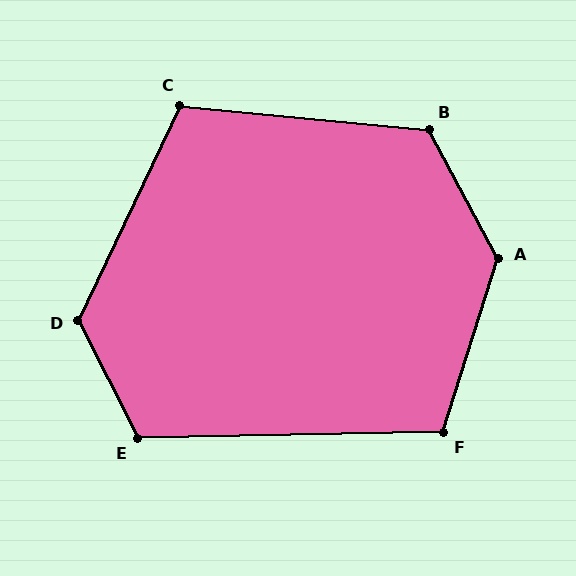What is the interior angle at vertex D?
Approximately 128 degrees (obtuse).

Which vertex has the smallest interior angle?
F, at approximately 108 degrees.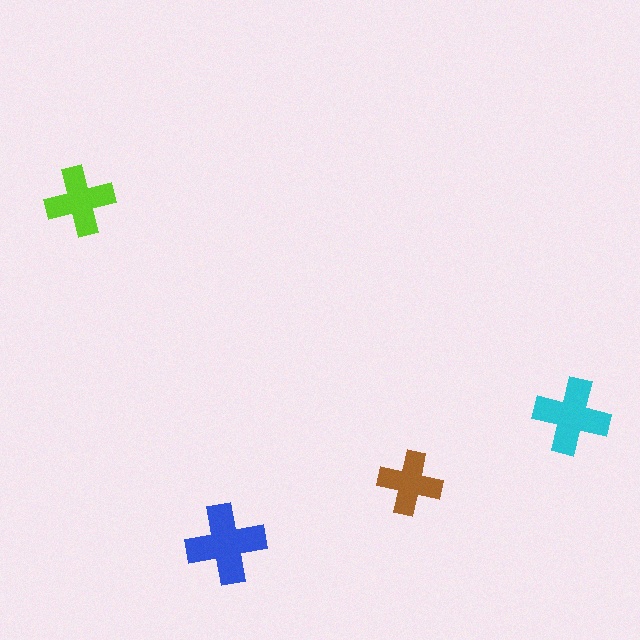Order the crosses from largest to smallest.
the blue one, the cyan one, the lime one, the brown one.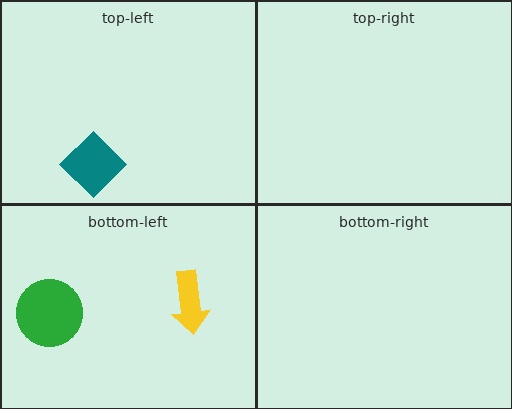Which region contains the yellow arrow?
The bottom-left region.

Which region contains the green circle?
The bottom-left region.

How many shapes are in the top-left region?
1.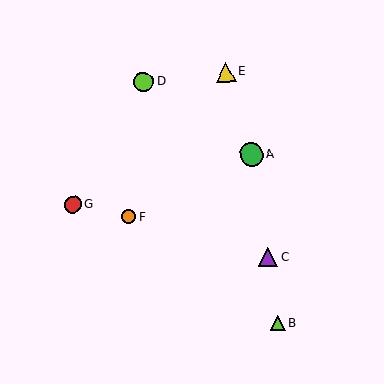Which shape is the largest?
The green circle (labeled A) is the largest.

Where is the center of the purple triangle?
The center of the purple triangle is at (268, 257).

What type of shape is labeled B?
Shape B is a lime triangle.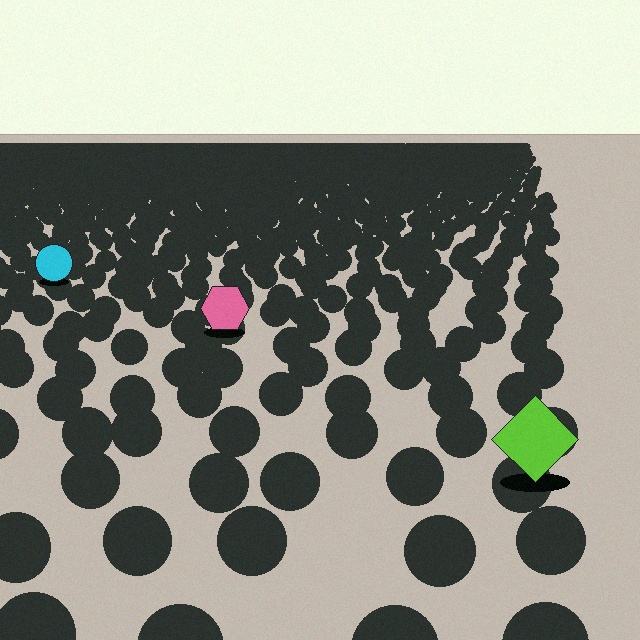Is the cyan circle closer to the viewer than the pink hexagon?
No. The pink hexagon is closer — you can tell from the texture gradient: the ground texture is coarser near it.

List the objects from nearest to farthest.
From nearest to farthest: the lime diamond, the pink hexagon, the cyan circle.